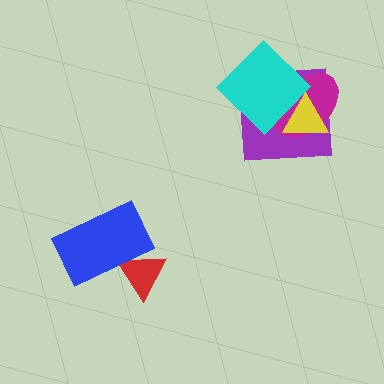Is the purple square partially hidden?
Yes, it is partially covered by another shape.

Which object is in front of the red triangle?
The blue rectangle is in front of the red triangle.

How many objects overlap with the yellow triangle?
3 objects overlap with the yellow triangle.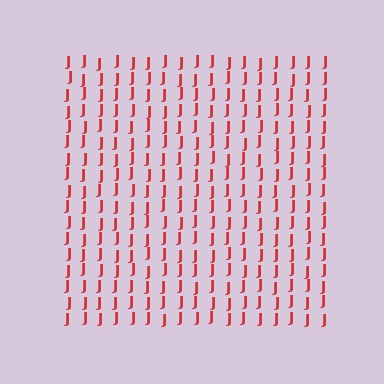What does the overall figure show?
The overall figure shows a square.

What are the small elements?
The small elements are letter J's.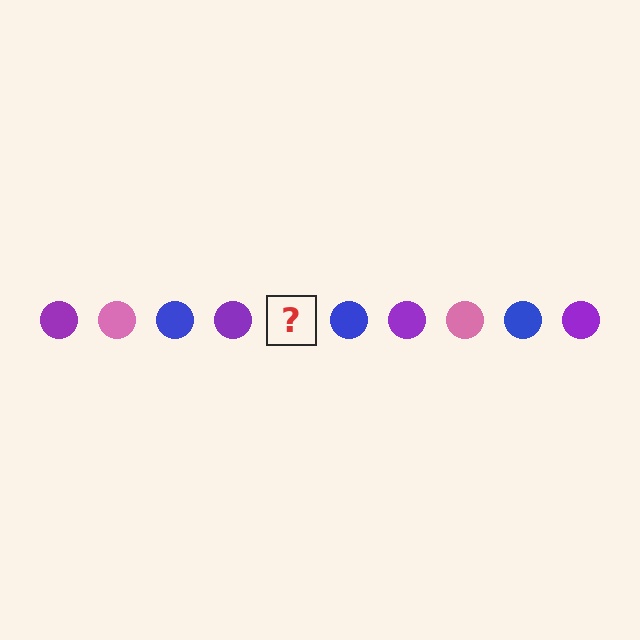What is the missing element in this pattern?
The missing element is a pink circle.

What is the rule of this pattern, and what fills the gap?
The rule is that the pattern cycles through purple, pink, blue circles. The gap should be filled with a pink circle.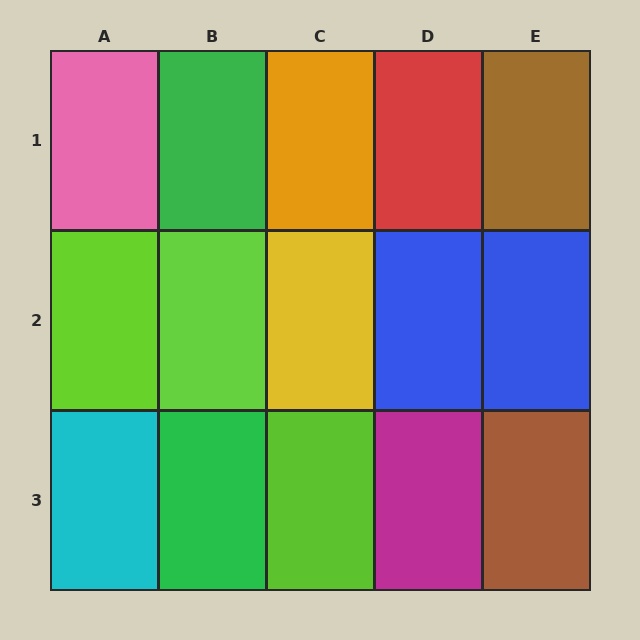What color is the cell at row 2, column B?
Lime.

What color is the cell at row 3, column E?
Brown.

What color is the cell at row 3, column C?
Lime.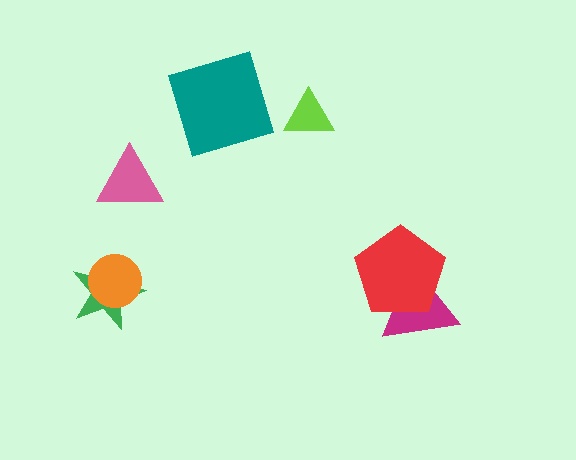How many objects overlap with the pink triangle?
0 objects overlap with the pink triangle.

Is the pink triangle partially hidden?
No, no other shape covers it.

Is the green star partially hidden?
Yes, it is partially covered by another shape.